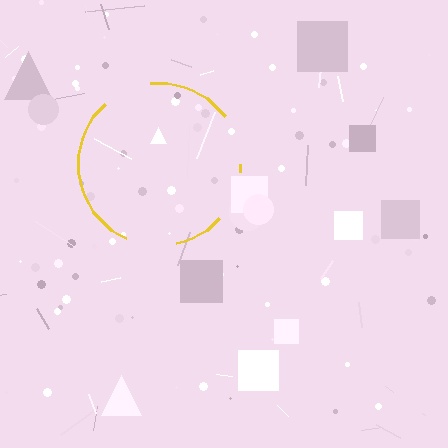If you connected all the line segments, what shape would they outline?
They would outline a circle.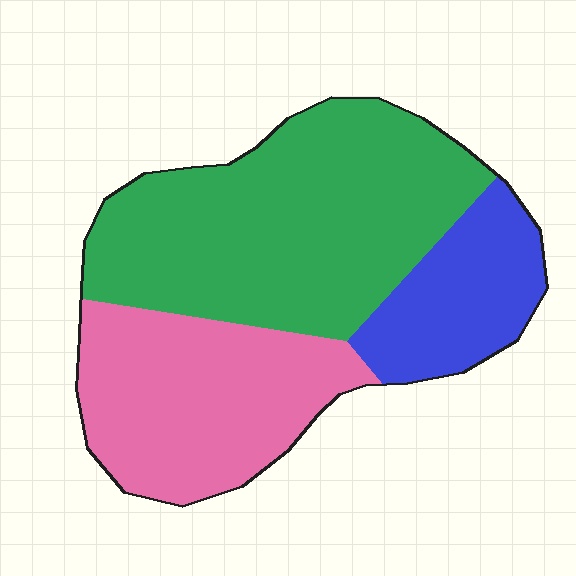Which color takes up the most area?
Green, at roughly 50%.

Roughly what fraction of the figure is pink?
Pink takes up about one third (1/3) of the figure.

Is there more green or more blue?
Green.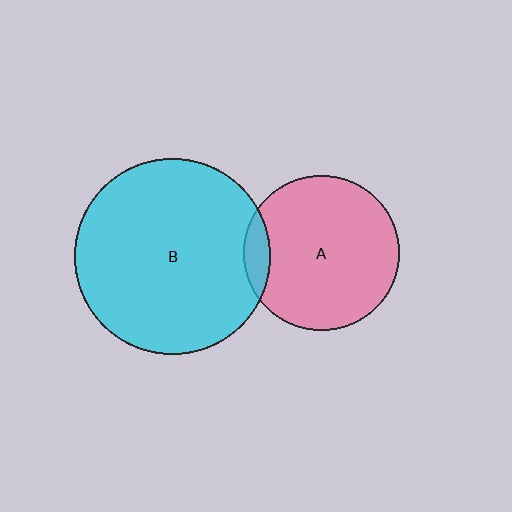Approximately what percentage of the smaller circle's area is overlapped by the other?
Approximately 10%.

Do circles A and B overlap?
Yes.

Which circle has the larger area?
Circle B (cyan).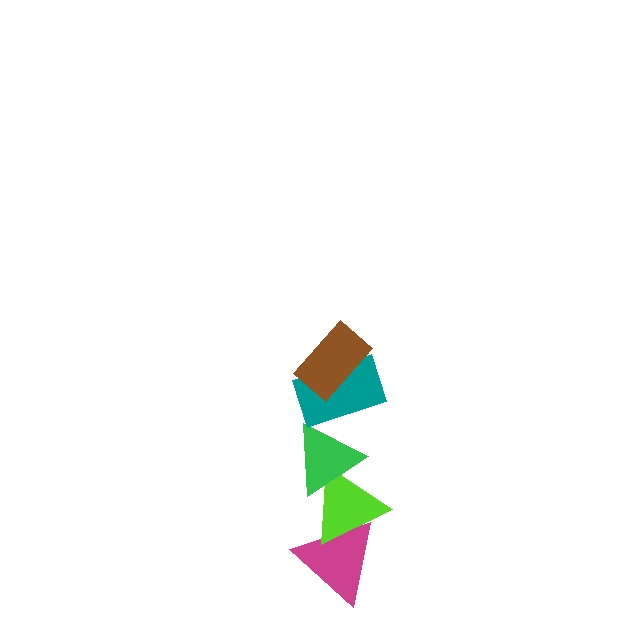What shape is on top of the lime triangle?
The green triangle is on top of the lime triangle.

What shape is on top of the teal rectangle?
The brown rectangle is on top of the teal rectangle.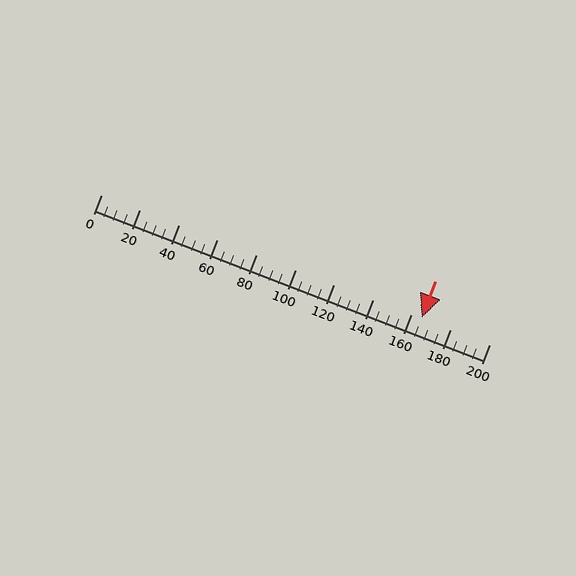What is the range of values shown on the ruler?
The ruler shows values from 0 to 200.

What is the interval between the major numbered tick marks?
The major tick marks are spaced 20 units apart.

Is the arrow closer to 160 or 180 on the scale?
The arrow is closer to 160.